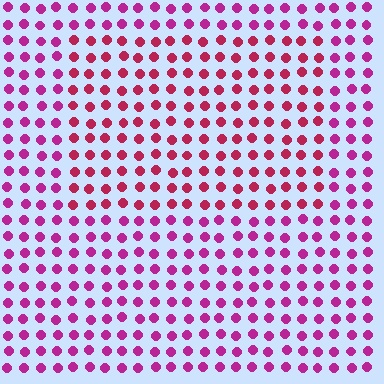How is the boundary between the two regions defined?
The boundary is defined purely by a slight shift in hue (about 26 degrees). Spacing, size, and orientation are identical on both sides.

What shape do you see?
I see a rectangle.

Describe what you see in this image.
The image is filled with small magenta elements in a uniform arrangement. A rectangle-shaped region is visible where the elements are tinted to a slightly different hue, forming a subtle color boundary.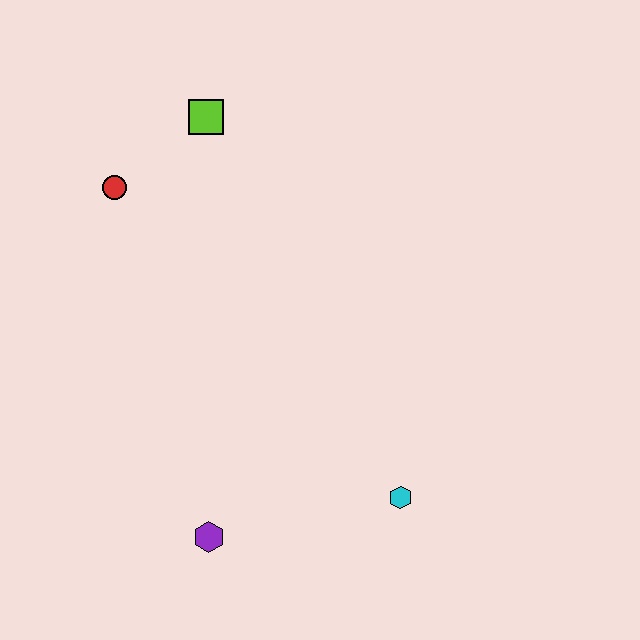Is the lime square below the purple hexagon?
No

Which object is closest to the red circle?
The lime square is closest to the red circle.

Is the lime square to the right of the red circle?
Yes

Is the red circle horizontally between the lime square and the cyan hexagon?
No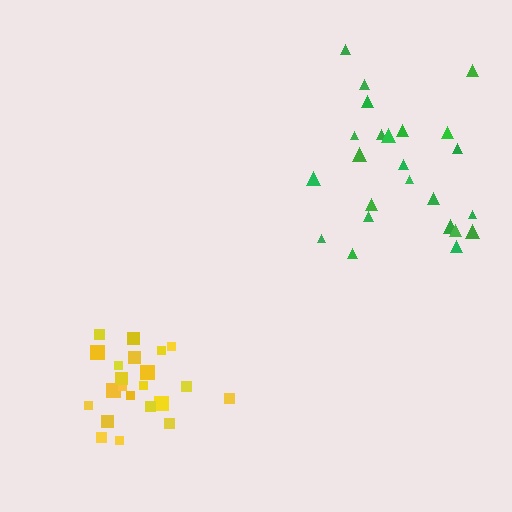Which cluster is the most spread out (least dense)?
Green.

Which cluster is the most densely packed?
Yellow.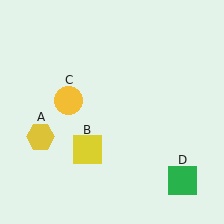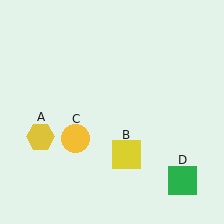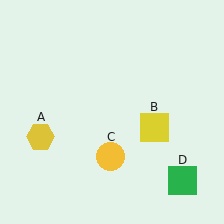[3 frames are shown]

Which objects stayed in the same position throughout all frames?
Yellow hexagon (object A) and green square (object D) remained stationary.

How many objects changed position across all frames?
2 objects changed position: yellow square (object B), yellow circle (object C).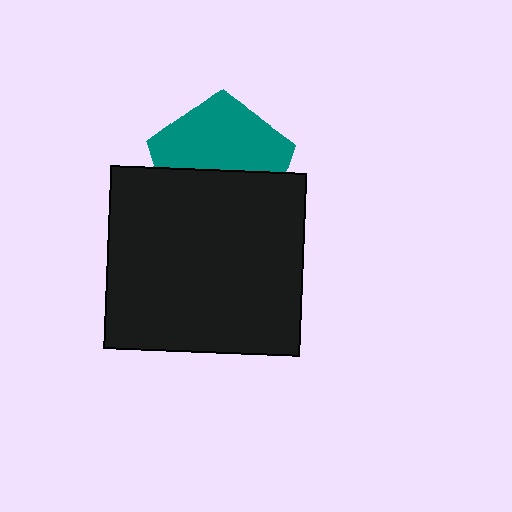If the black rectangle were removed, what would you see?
You would see the complete teal pentagon.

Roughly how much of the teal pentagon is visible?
About half of it is visible (roughly 53%).